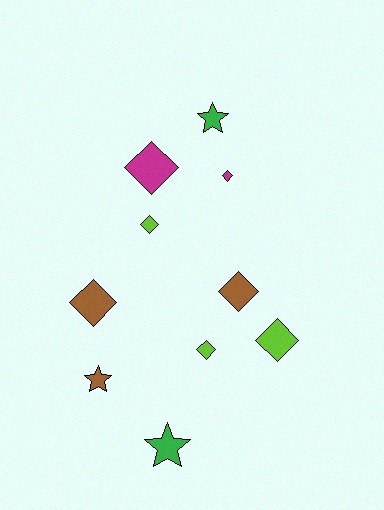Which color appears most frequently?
Brown, with 3 objects.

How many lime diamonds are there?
There are 3 lime diamonds.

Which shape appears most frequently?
Diamond, with 7 objects.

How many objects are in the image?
There are 10 objects.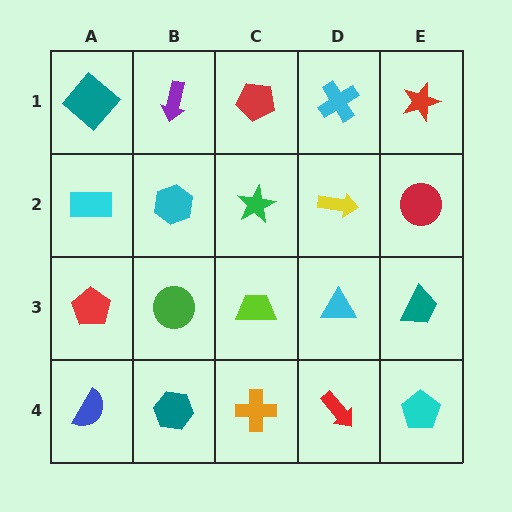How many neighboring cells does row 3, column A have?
3.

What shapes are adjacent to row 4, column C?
A lime trapezoid (row 3, column C), a teal hexagon (row 4, column B), a red arrow (row 4, column D).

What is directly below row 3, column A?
A blue semicircle.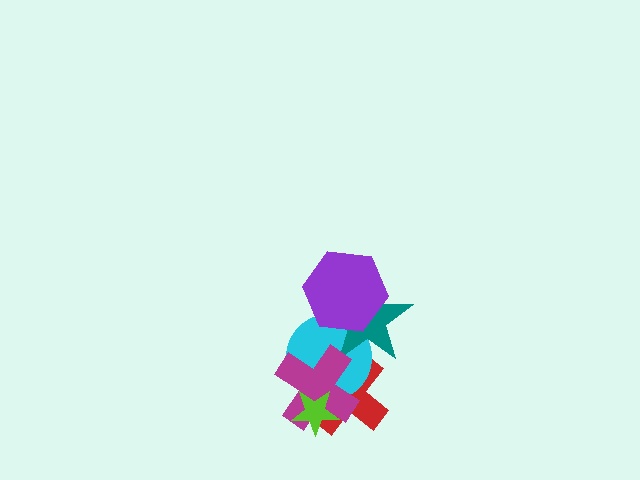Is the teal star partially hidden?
Yes, it is partially covered by another shape.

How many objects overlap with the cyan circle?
5 objects overlap with the cyan circle.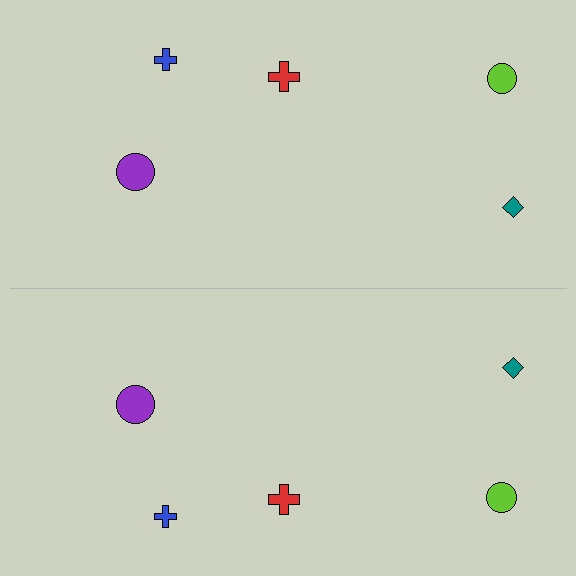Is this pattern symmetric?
Yes, this pattern has bilateral (reflection) symmetry.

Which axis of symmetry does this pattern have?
The pattern has a horizontal axis of symmetry running through the center of the image.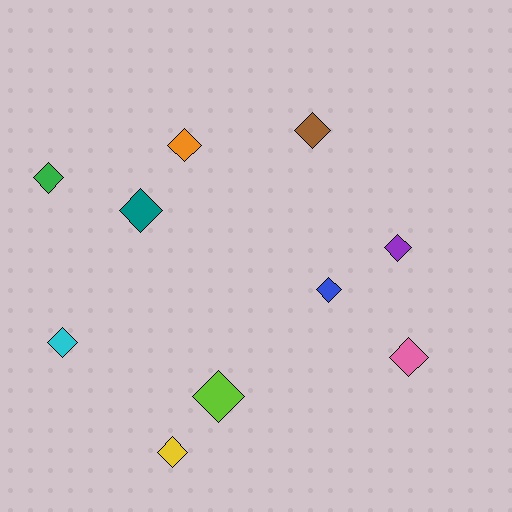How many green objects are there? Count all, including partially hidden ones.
There is 1 green object.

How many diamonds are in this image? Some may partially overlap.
There are 10 diamonds.